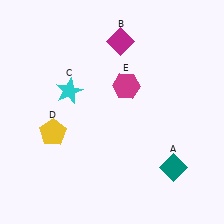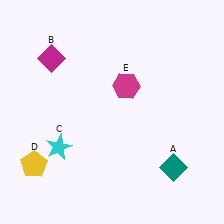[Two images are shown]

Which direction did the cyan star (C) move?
The cyan star (C) moved down.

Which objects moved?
The objects that moved are: the magenta diamond (B), the cyan star (C), the yellow pentagon (D).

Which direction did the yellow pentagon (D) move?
The yellow pentagon (D) moved down.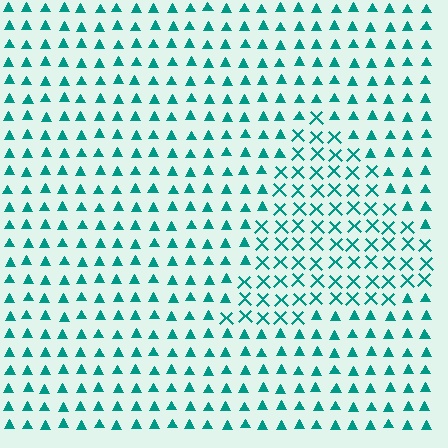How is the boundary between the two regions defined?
The boundary is defined by a change in element shape: X marks inside vs. triangles outside. All elements share the same color and spacing.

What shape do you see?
I see a triangle.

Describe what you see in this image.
The image is filled with small teal elements arranged in a uniform grid. A triangle-shaped region contains X marks, while the surrounding area contains triangles. The boundary is defined purely by the change in element shape.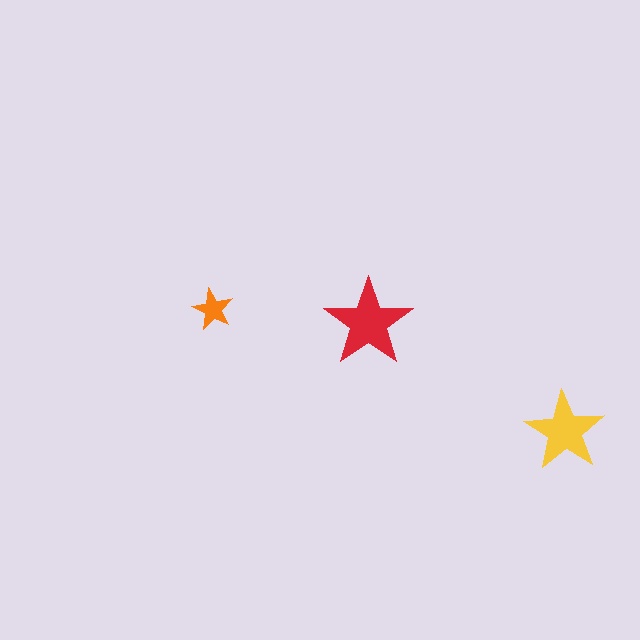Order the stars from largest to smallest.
the red one, the yellow one, the orange one.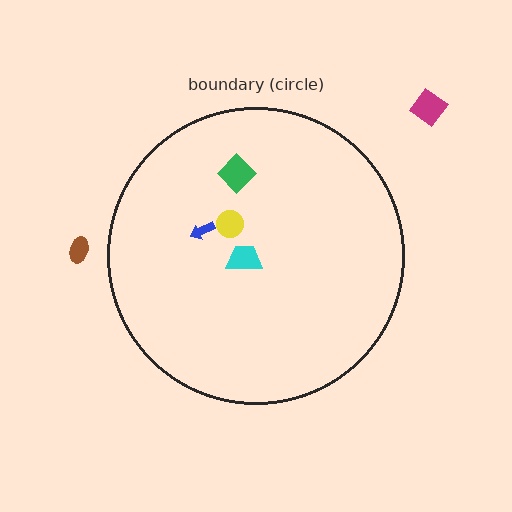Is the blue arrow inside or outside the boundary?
Inside.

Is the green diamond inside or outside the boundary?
Inside.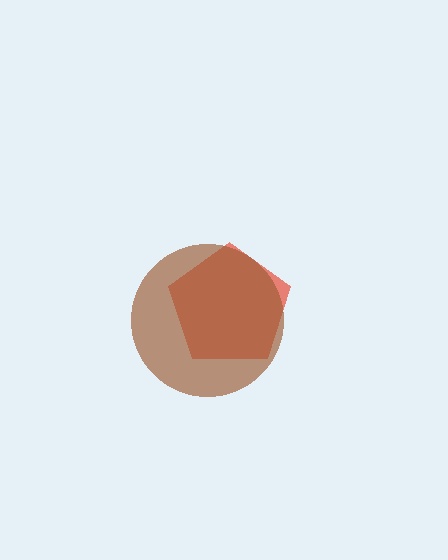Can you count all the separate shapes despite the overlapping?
Yes, there are 2 separate shapes.